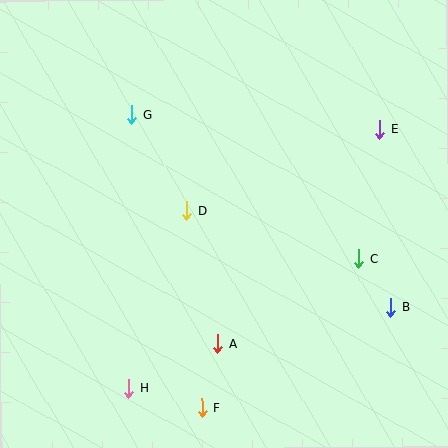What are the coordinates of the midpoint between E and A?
The midpoint between E and A is at (299, 236).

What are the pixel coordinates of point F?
Point F is at (202, 408).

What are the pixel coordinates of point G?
Point G is at (132, 114).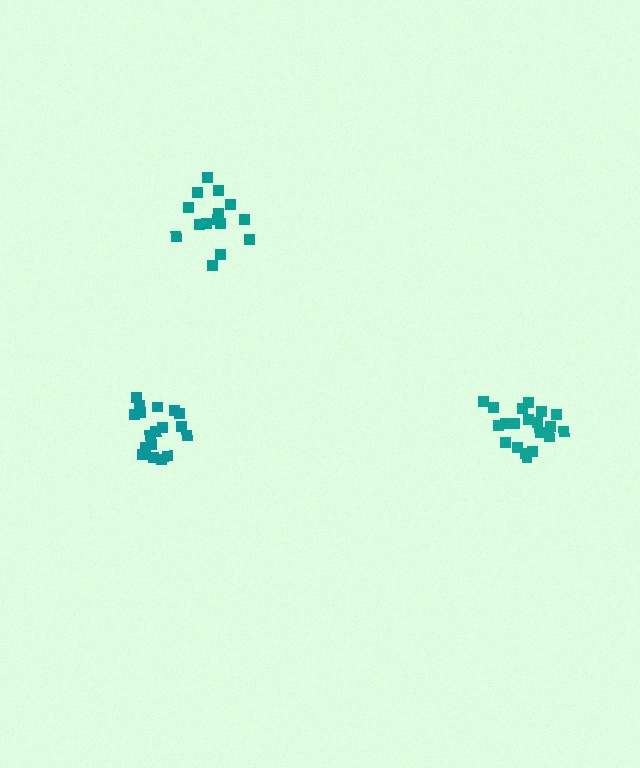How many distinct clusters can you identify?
There are 3 distinct clusters.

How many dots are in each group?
Group 1: 20 dots, Group 2: 15 dots, Group 3: 18 dots (53 total).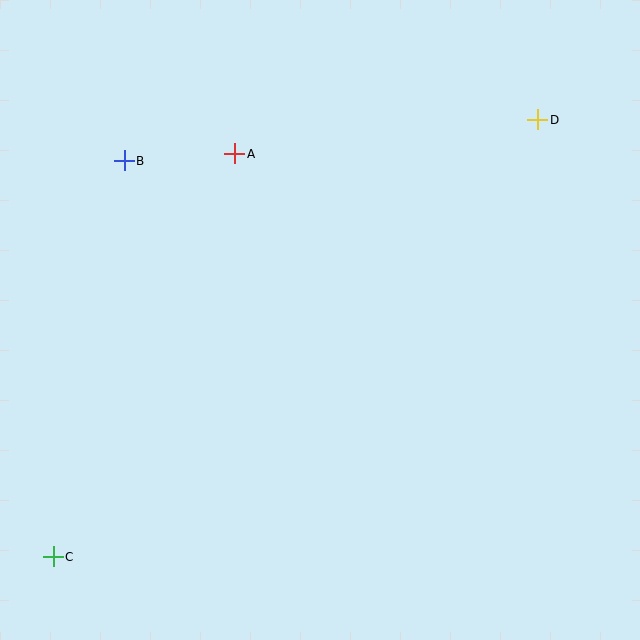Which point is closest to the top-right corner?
Point D is closest to the top-right corner.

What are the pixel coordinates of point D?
Point D is at (538, 120).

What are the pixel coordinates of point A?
Point A is at (235, 154).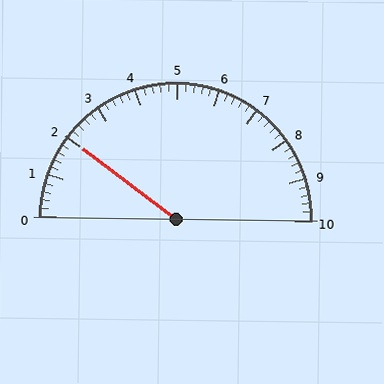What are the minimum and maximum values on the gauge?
The gauge ranges from 0 to 10.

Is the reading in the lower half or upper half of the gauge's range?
The reading is in the lower half of the range (0 to 10).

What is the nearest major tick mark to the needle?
The nearest major tick mark is 2.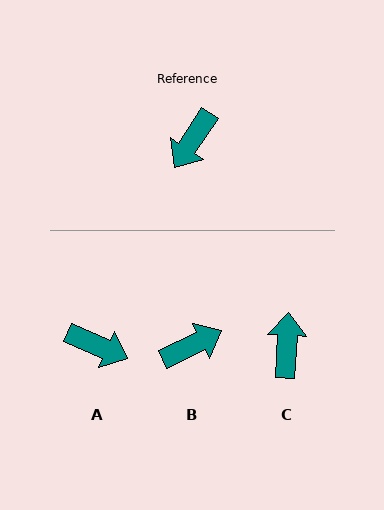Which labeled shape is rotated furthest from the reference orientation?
C, about 150 degrees away.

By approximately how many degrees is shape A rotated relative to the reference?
Approximately 100 degrees counter-clockwise.